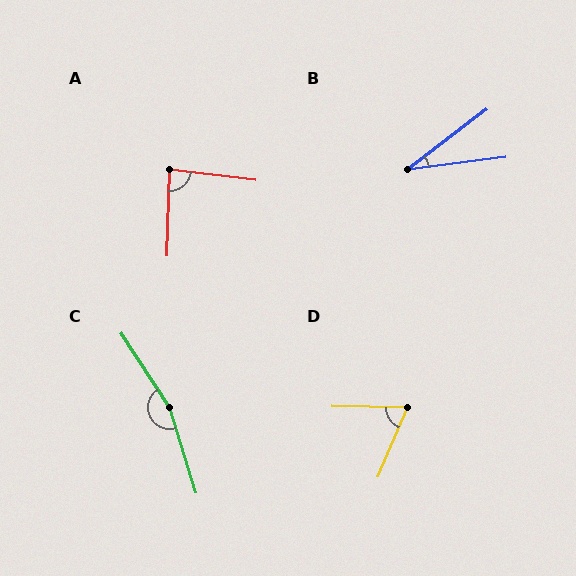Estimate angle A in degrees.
Approximately 85 degrees.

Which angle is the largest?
C, at approximately 164 degrees.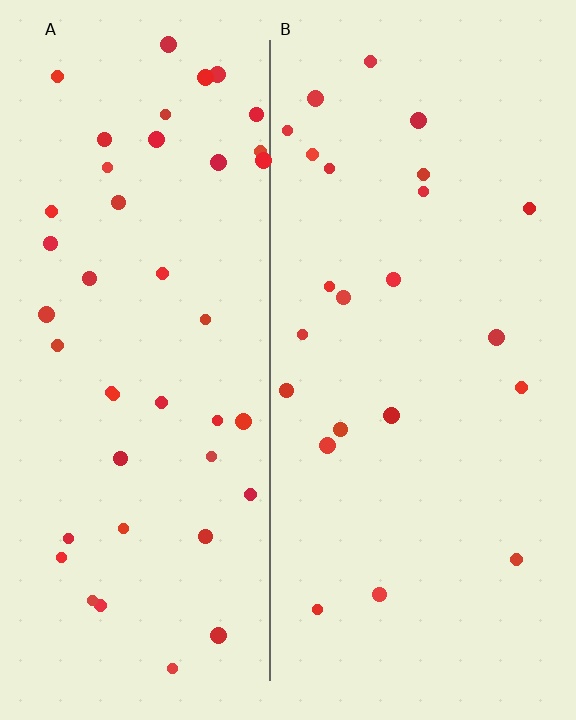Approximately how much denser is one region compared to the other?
Approximately 1.9× — region A over region B.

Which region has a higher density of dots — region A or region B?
A (the left).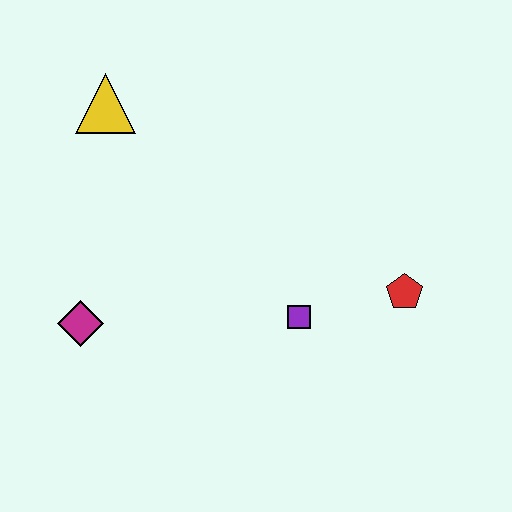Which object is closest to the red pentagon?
The purple square is closest to the red pentagon.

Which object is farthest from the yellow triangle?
The red pentagon is farthest from the yellow triangle.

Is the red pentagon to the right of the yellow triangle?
Yes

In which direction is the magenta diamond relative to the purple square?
The magenta diamond is to the left of the purple square.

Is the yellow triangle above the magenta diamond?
Yes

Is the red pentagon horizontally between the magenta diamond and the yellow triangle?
No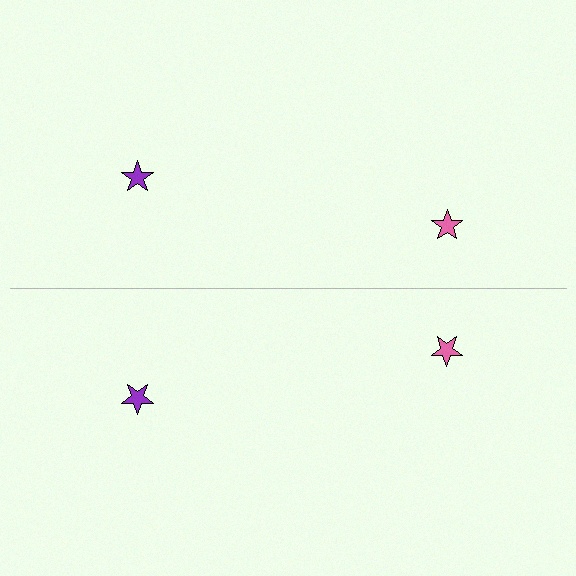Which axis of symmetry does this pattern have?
The pattern has a horizontal axis of symmetry running through the center of the image.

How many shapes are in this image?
There are 4 shapes in this image.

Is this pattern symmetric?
Yes, this pattern has bilateral (reflection) symmetry.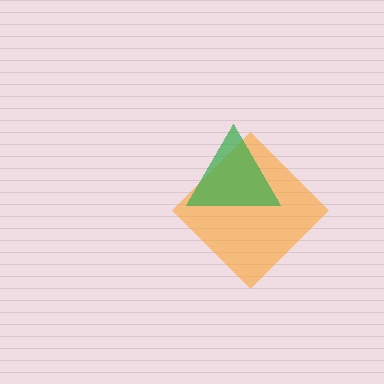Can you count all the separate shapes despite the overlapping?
Yes, there are 2 separate shapes.